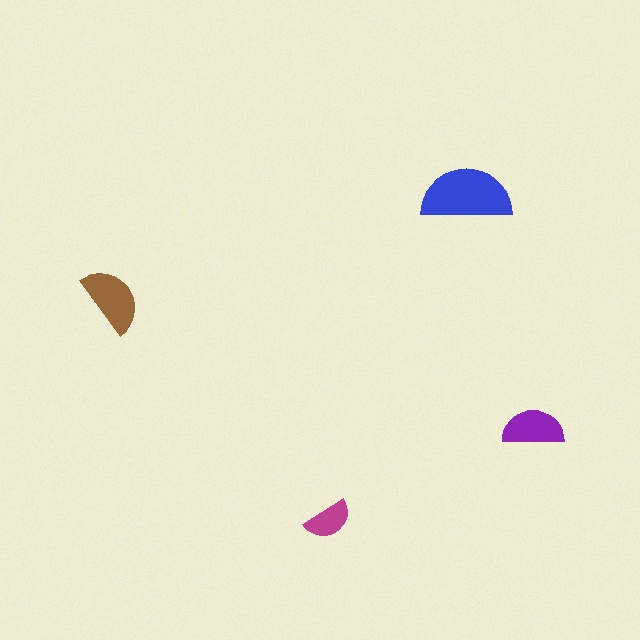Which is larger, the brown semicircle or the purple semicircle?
The brown one.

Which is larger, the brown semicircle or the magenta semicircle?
The brown one.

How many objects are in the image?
There are 4 objects in the image.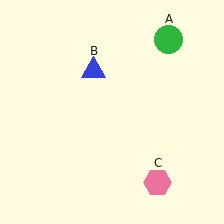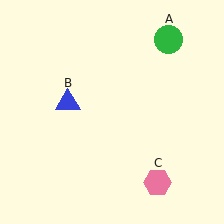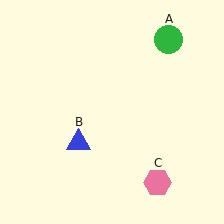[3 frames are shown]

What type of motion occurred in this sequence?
The blue triangle (object B) rotated counterclockwise around the center of the scene.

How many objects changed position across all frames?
1 object changed position: blue triangle (object B).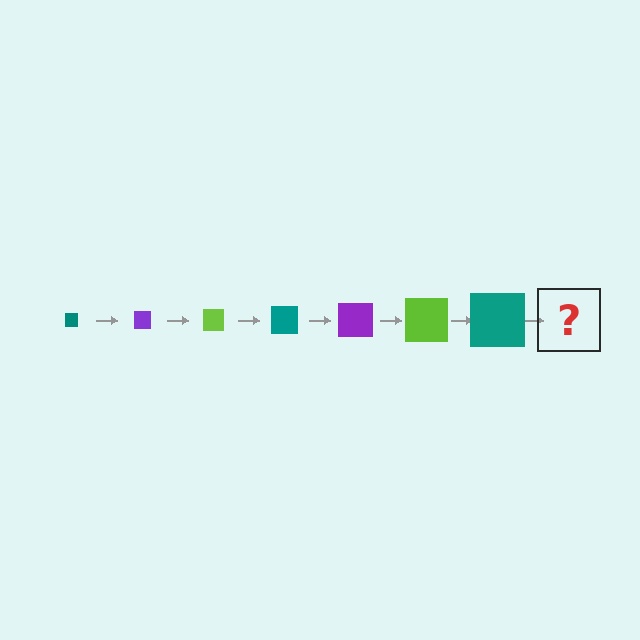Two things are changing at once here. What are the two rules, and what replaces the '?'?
The two rules are that the square grows larger each step and the color cycles through teal, purple, and lime. The '?' should be a purple square, larger than the previous one.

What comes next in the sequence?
The next element should be a purple square, larger than the previous one.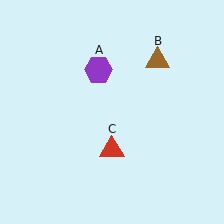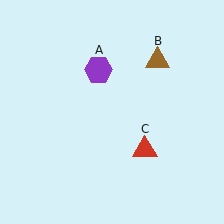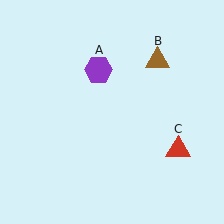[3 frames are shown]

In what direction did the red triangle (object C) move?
The red triangle (object C) moved right.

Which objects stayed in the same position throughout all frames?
Purple hexagon (object A) and brown triangle (object B) remained stationary.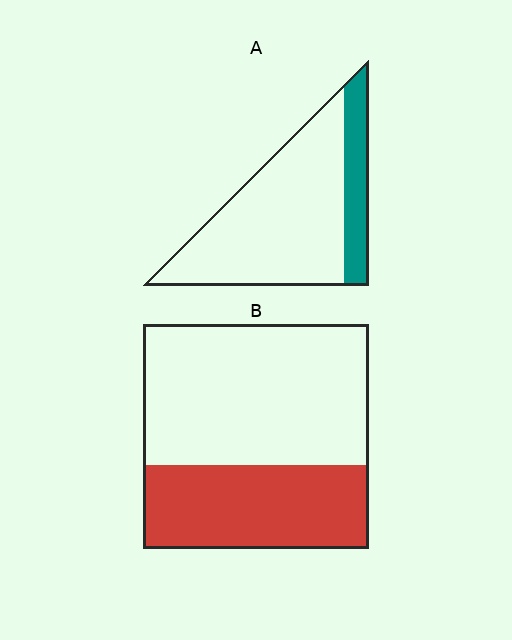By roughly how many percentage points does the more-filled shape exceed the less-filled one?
By roughly 15 percentage points (B over A).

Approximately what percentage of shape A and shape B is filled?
A is approximately 20% and B is approximately 35%.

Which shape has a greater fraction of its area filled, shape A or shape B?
Shape B.